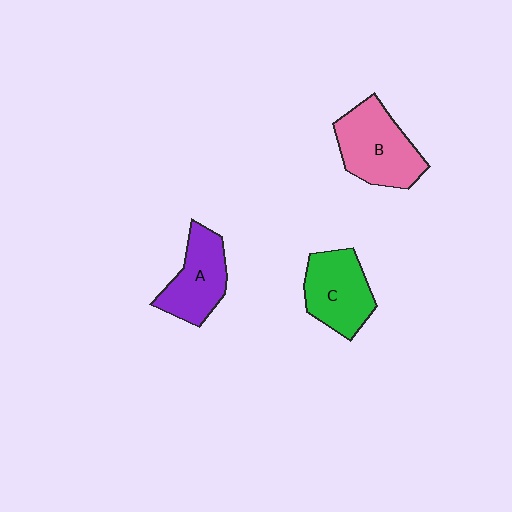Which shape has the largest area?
Shape B (pink).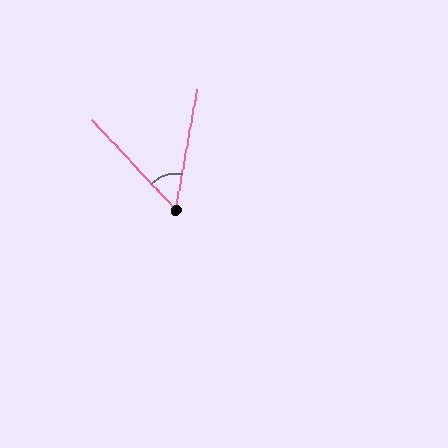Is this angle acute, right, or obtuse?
It is acute.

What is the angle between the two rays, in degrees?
Approximately 53 degrees.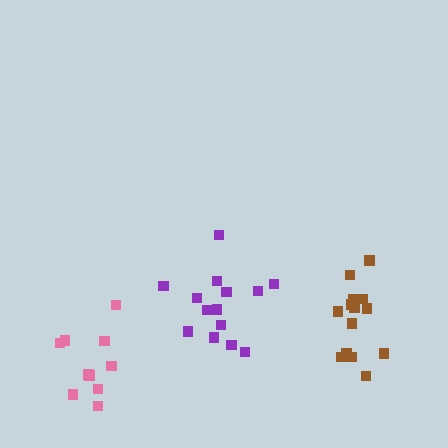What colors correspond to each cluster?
The clusters are colored: brown, pink, purple.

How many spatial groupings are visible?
There are 3 spatial groupings.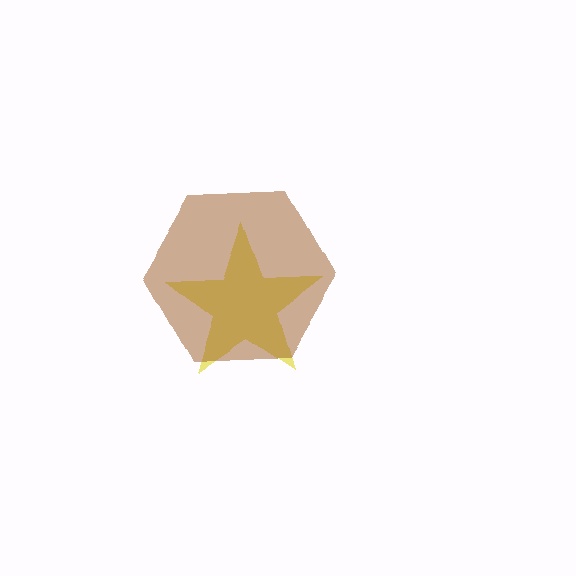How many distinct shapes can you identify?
There are 2 distinct shapes: a yellow star, a brown hexagon.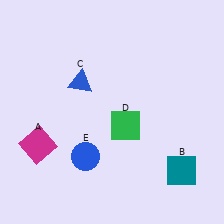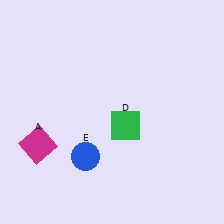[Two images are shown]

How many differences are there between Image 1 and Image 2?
There are 2 differences between the two images.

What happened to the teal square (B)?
The teal square (B) was removed in Image 2. It was in the bottom-right area of Image 1.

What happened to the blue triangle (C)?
The blue triangle (C) was removed in Image 2. It was in the top-left area of Image 1.